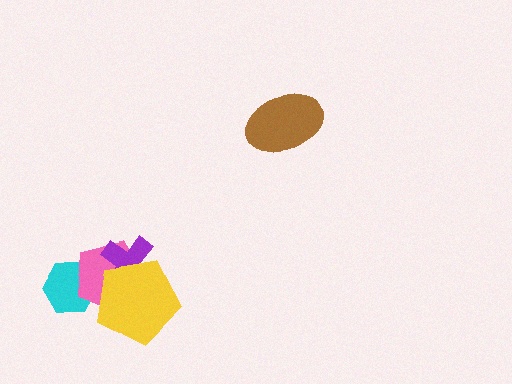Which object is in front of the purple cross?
The yellow pentagon is in front of the purple cross.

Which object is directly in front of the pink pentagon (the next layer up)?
The purple cross is directly in front of the pink pentagon.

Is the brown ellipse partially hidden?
No, no other shape covers it.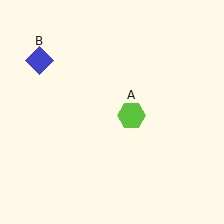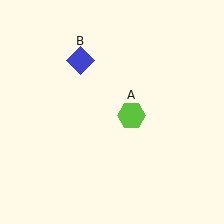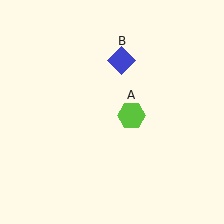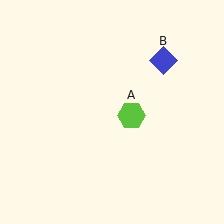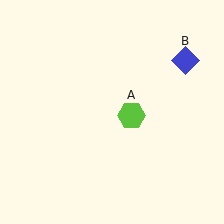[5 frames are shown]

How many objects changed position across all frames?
1 object changed position: blue diamond (object B).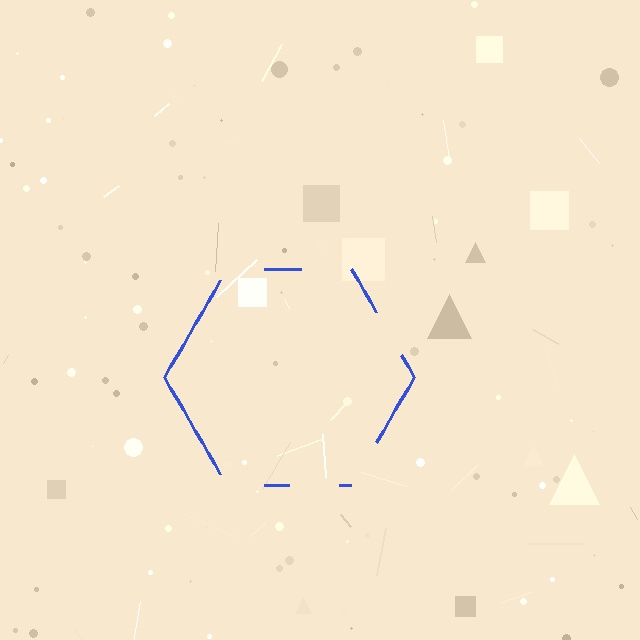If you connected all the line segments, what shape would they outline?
They would outline a hexagon.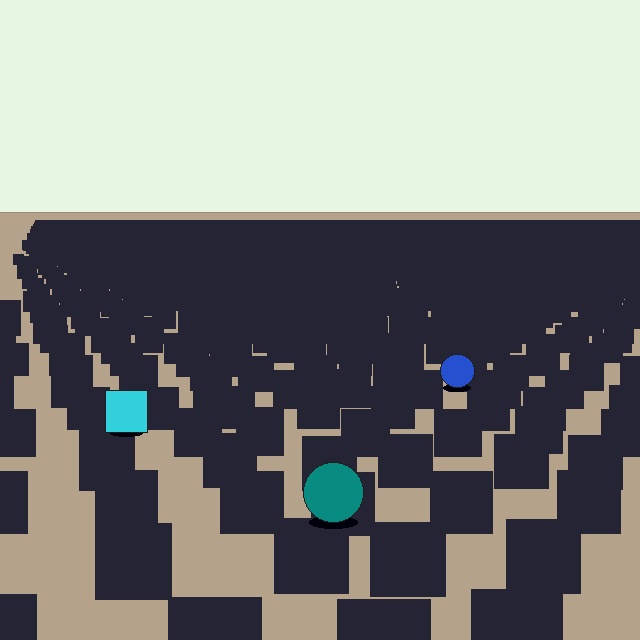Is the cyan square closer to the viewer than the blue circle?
Yes. The cyan square is closer — you can tell from the texture gradient: the ground texture is coarser near it.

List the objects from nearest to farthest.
From nearest to farthest: the teal circle, the cyan square, the blue circle.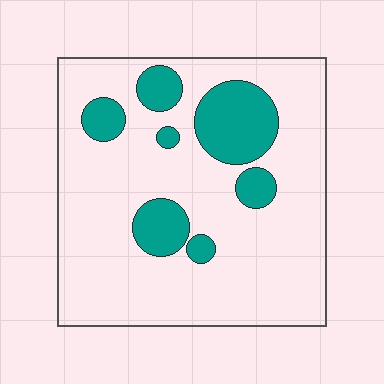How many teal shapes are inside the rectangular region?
7.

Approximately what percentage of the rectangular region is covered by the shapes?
Approximately 20%.